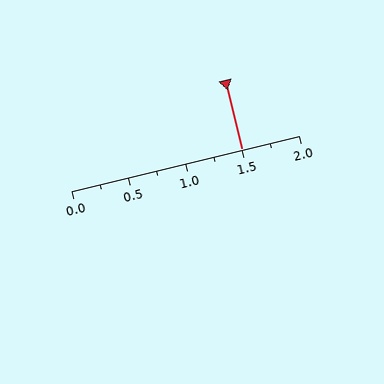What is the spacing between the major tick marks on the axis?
The major ticks are spaced 0.5 apart.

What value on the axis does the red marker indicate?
The marker indicates approximately 1.5.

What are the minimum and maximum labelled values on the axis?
The axis runs from 0.0 to 2.0.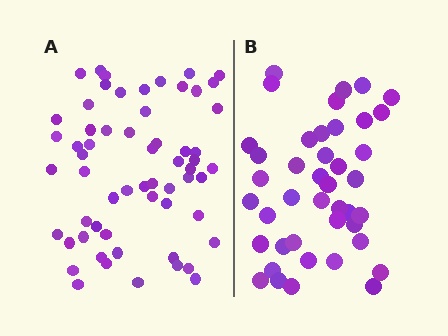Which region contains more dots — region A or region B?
Region A (the left region) has more dots.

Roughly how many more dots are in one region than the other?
Region A has approximately 20 more dots than region B.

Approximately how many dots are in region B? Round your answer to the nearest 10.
About 40 dots. (The exact count is 42, which rounds to 40.)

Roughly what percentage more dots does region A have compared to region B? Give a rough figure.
About 45% more.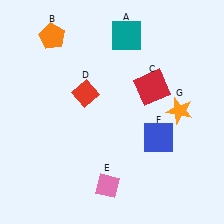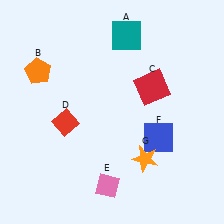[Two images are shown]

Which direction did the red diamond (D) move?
The red diamond (D) moved down.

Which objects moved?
The objects that moved are: the orange pentagon (B), the red diamond (D), the orange star (G).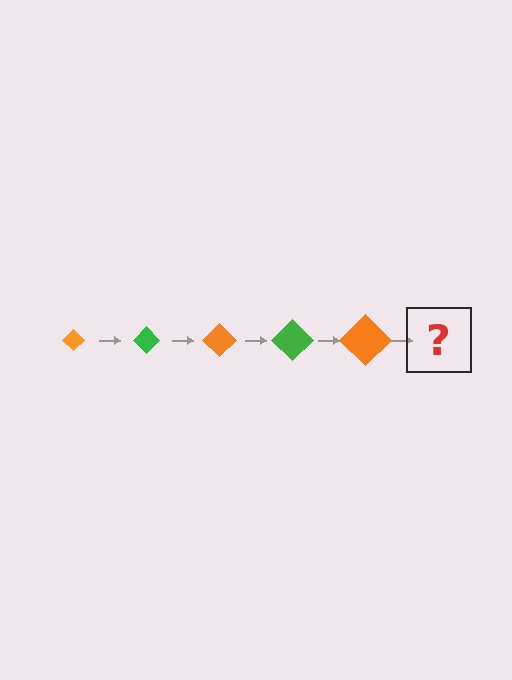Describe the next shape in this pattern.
It should be a green diamond, larger than the previous one.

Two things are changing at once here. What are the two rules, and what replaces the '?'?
The two rules are that the diamond grows larger each step and the color cycles through orange and green. The '?' should be a green diamond, larger than the previous one.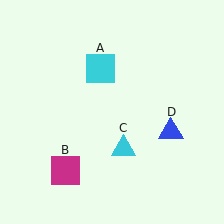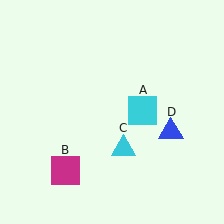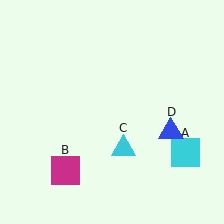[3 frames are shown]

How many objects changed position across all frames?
1 object changed position: cyan square (object A).